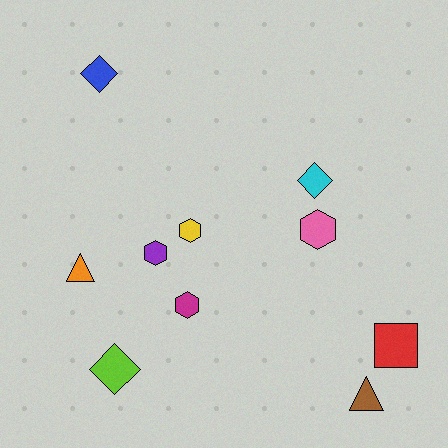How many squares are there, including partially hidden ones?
There is 1 square.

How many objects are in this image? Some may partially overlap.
There are 10 objects.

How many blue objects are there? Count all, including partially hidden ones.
There is 1 blue object.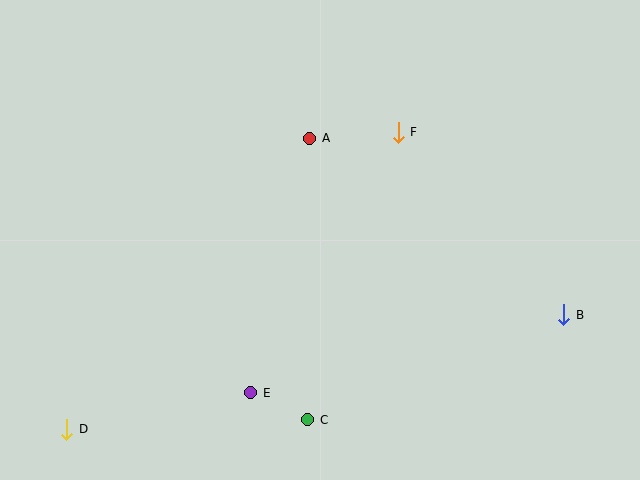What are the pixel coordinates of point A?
Point A is at (310, 138).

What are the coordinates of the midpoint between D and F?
The midpoint between D and F is at (233, 281).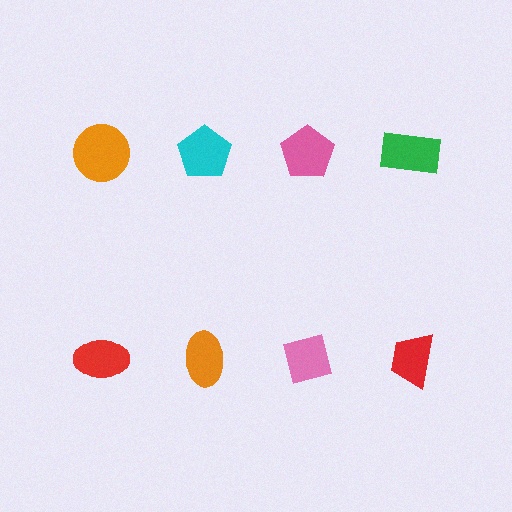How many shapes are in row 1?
4 shapes.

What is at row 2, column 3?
A pink square.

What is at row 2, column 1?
A red ellipse.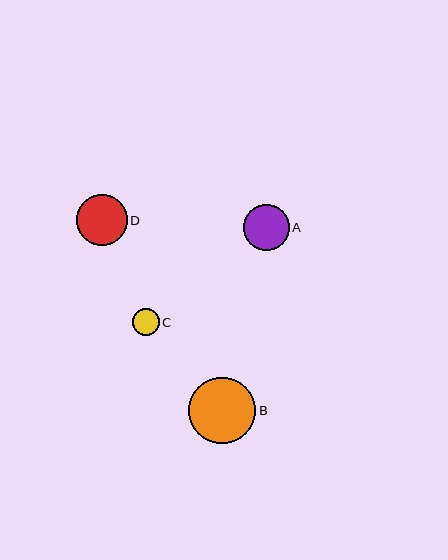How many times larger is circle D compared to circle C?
Circle D is approximately 1.9 times the size of circle C.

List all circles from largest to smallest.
From largest to smallest: B, D, A, C.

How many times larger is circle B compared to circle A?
Circle B is approximately 1.5 times the size of circle A.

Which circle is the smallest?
Circle C is the smallest with a size of approximately 27 pixels.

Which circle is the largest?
Circle B is the largest with a size of approximately 67 pixels.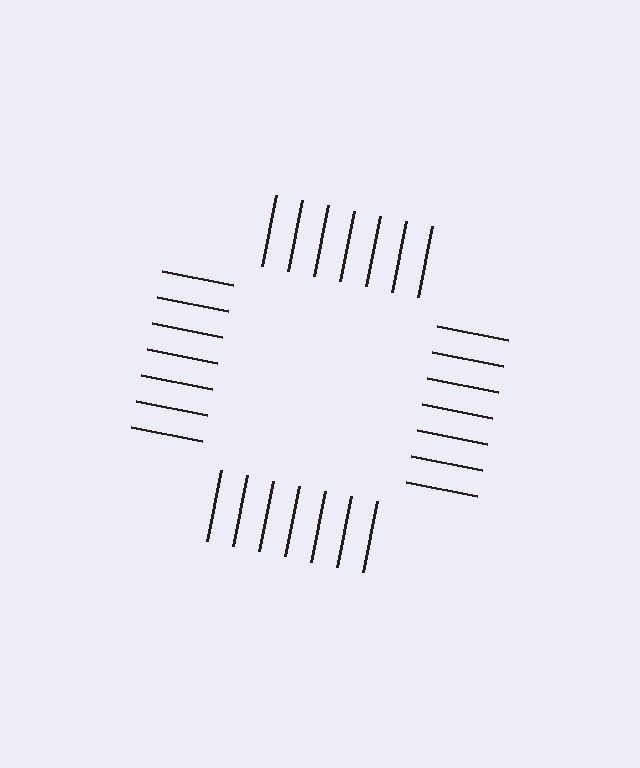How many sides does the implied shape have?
4 sides — the line-ends trace a square.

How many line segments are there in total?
28 — 7 along each of the 4 edges.